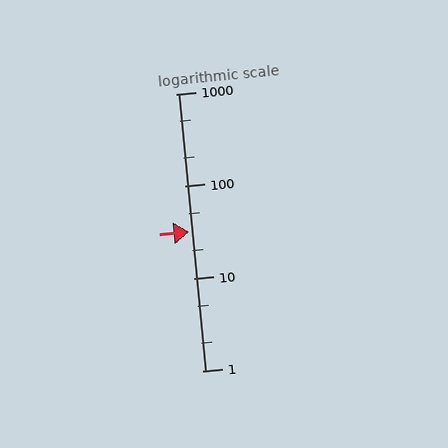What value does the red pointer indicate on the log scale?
The pointer indicates approximately 32.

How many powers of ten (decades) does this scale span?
The scale spans 3 decades, from 1 to 1000.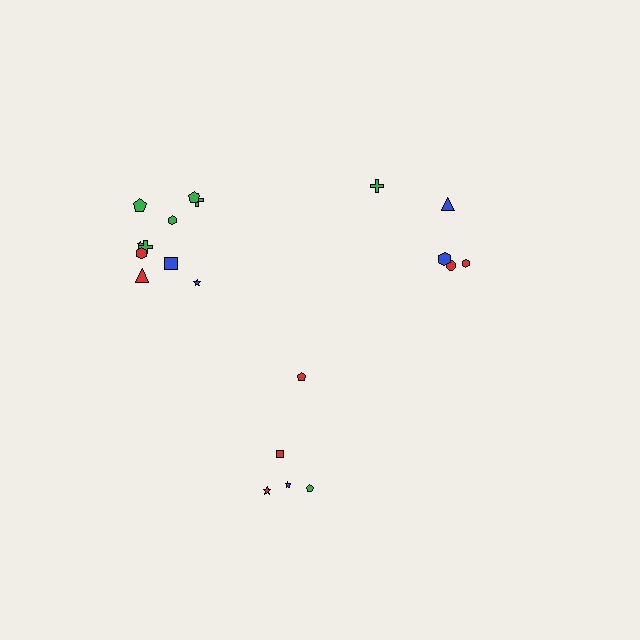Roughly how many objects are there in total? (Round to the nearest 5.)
Roughly 20 objects in total.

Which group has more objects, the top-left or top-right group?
The top-left group.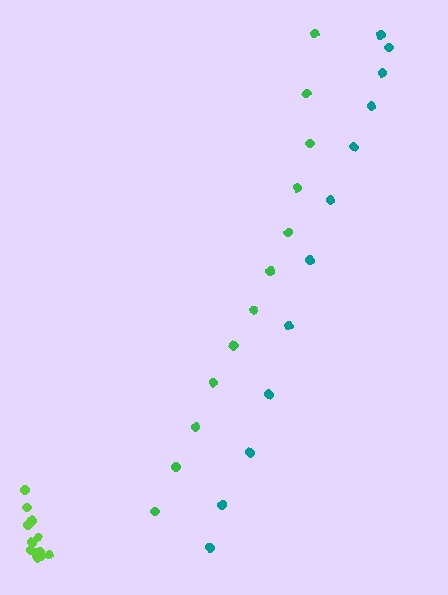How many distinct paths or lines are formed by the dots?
There are 3 distinct paths.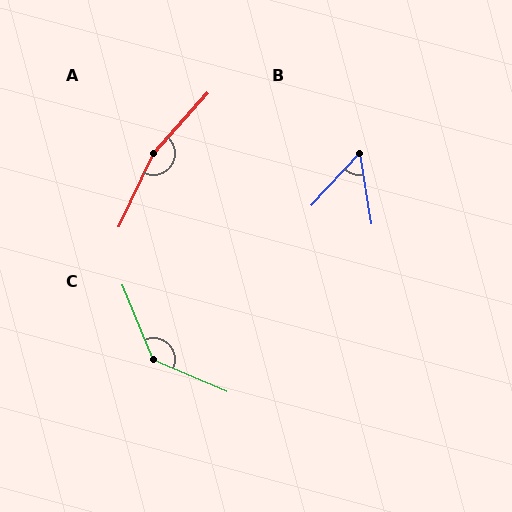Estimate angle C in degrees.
Approximately 135 degrees.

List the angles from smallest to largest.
B (52°), C (135°), A (163°).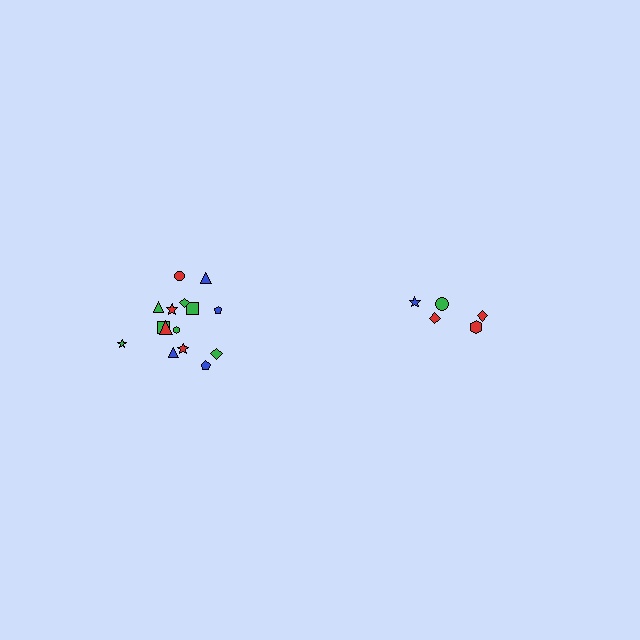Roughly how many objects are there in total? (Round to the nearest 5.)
Roughly 20 objects in total.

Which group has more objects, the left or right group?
The left group.